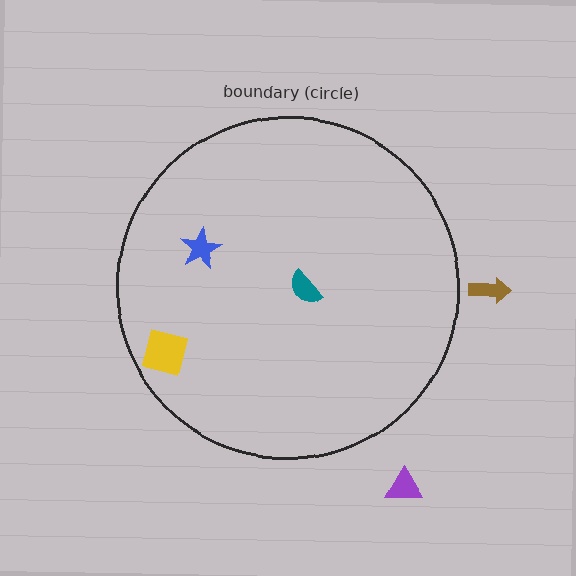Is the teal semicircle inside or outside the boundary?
Inside.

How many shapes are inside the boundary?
3 inside, 2 outside.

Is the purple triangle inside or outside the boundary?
Outside.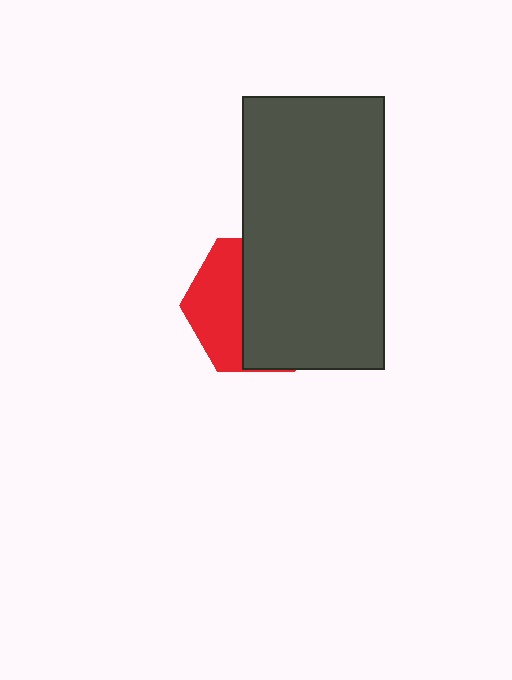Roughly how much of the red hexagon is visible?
A small part of it is visible (roughly 38%).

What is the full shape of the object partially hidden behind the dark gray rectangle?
The partially hidden object is a red hexagon.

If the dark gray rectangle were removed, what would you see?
You would see the complete red hexagon.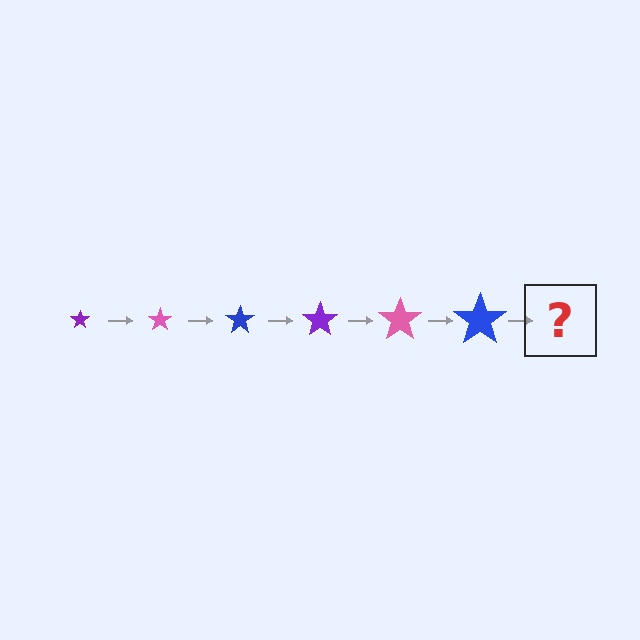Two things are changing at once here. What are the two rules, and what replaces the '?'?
The two rules are that the star grows larger each step and the color cycles through purple, pink, and blue. The '?' should be a purple star, larger than the previous one.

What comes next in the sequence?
The next element should be a purple star, larger than the previous one.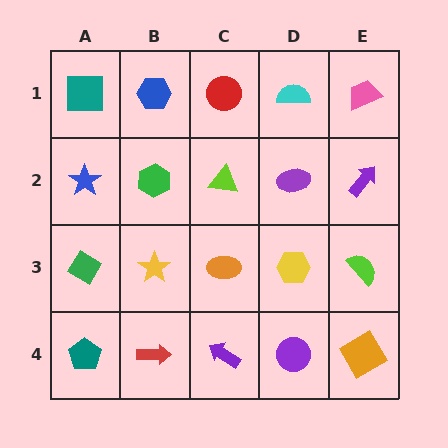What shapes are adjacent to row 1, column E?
A purple arrow (row 2, column E), a cyan semicircle (row 1, column D).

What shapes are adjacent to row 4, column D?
A yellow hexagon (row 3, column D), a purple arrow (row 4, column C), an orange diamond (row 4, column E).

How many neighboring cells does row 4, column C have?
3.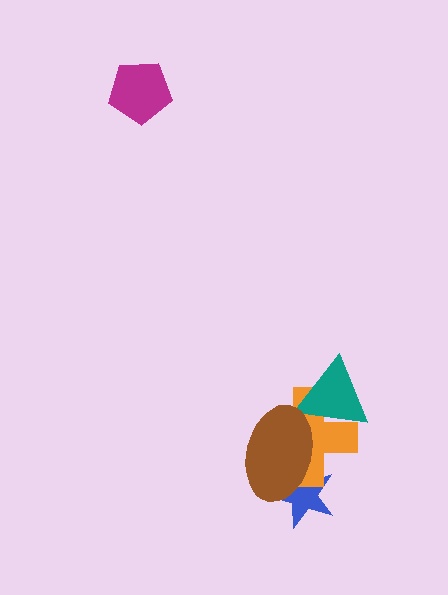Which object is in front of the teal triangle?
The brown ellipse is in front of the teal triangle.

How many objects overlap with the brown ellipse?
3 objects overlap with the brown ellipse.